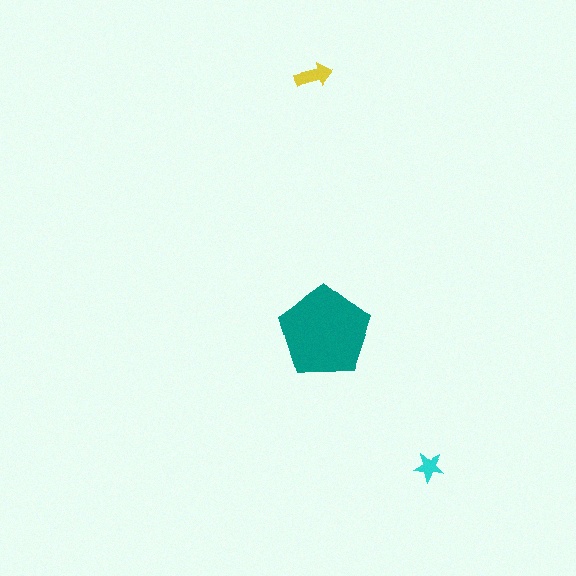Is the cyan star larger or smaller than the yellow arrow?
Smaller.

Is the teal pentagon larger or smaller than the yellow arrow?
Larger.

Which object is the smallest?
The cyan star.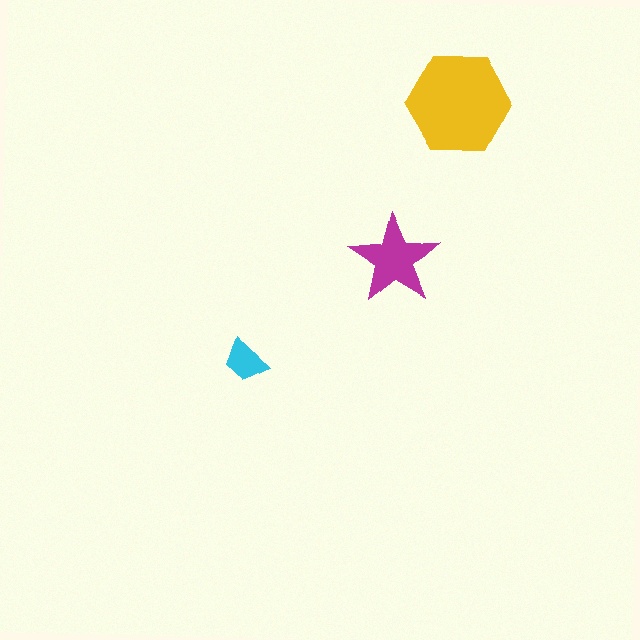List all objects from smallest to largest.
The cyan trapezoid, the magenta star, the yellow hexagon.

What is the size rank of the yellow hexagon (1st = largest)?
1st.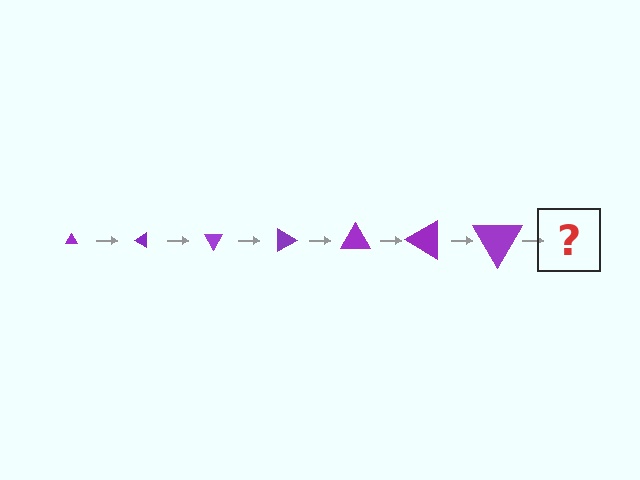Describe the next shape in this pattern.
It should be a triangle, larger than the previous one and rotated 210 degrees from the start.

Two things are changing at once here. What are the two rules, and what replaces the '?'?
The two rules are that the triangle grows larger each step and it rotates 30 degrees each step. The '?' should be a triangle, larger than the previous one and rotated 210 degrees from the start.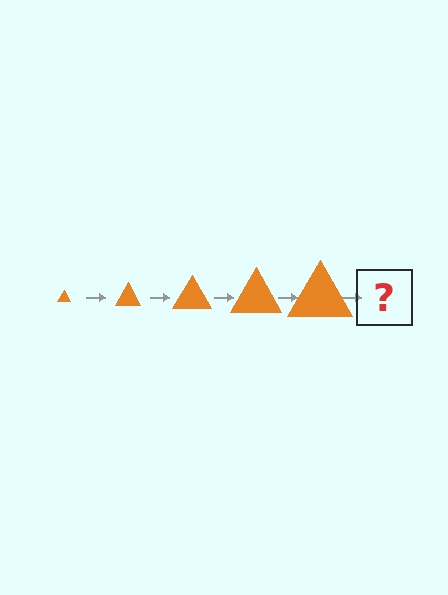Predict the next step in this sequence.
The next step is an orange triangle, larger than the previous one.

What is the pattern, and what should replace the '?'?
The pattern is that the triangle gets progressively larger each step. The '?' should be an orange triangle, larger than the previous one.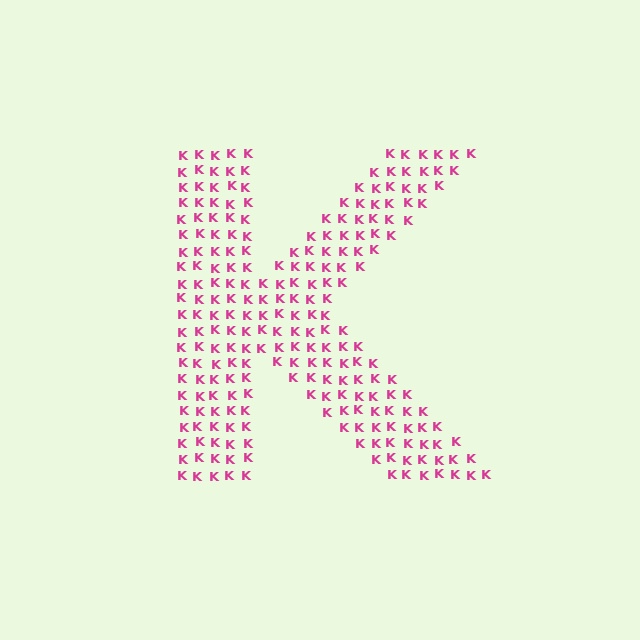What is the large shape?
The large shape is the letter K.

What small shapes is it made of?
It is made of small letter K's.